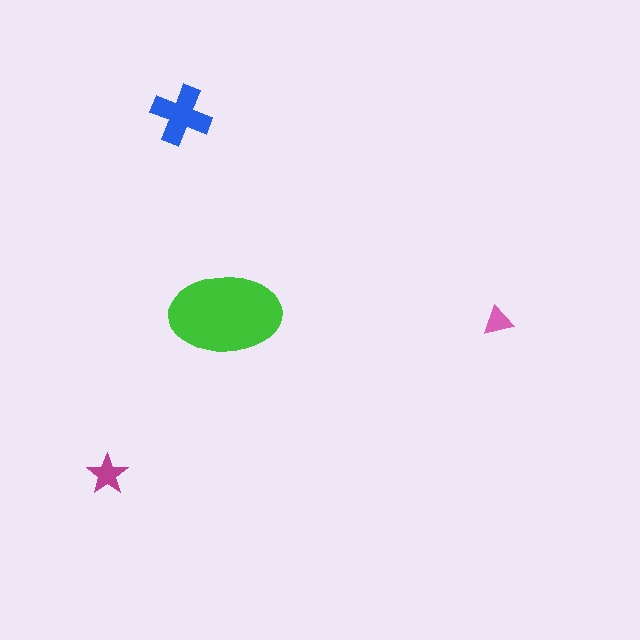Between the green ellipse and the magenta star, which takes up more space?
The green ellipse.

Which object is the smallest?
The pink triangle.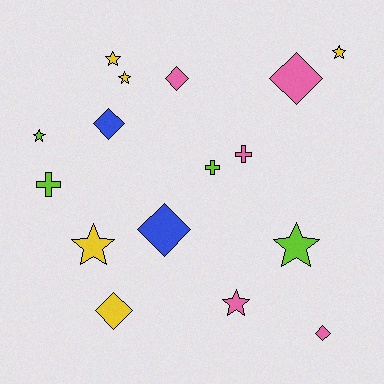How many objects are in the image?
There are 16 objects.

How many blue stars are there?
There are no blue stars.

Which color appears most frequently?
Pink, with 5 objects.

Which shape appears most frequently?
Star, with 7 objects.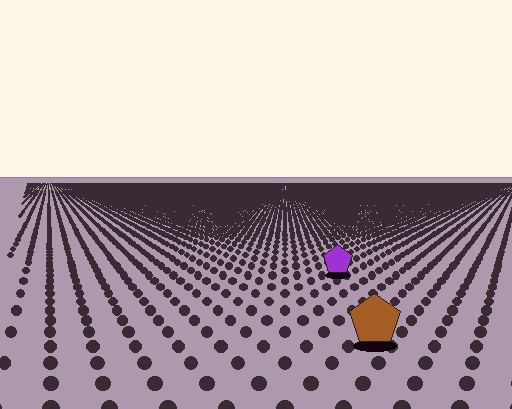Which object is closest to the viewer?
The brown pentagon is closest. The texture marks near it are larger and more spread out.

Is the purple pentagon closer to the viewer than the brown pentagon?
No. The brown pentagon is closer — you can tell from the texture gradient: the ground texture is coarser near it.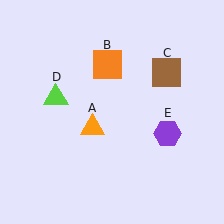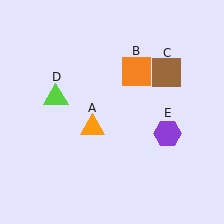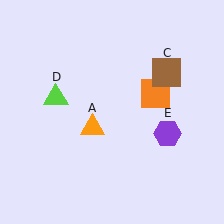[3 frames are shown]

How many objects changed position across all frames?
1 object changed position: orange square (object B).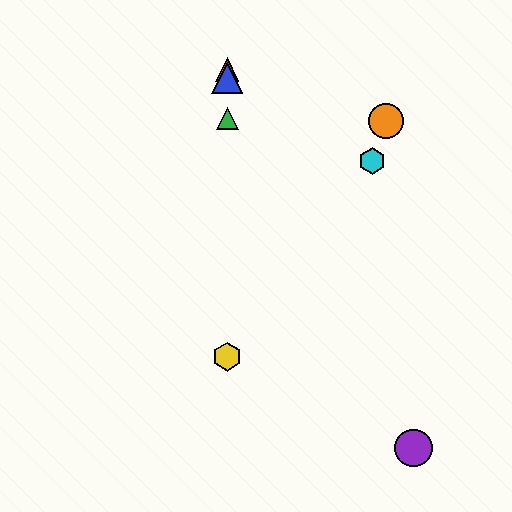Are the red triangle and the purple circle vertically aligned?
No, the red triangle is at x≈227 and the purple circle is at x≈414.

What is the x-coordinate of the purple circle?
The purple circle is at x≈414.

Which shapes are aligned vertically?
The red triangle, the blue triangle, the green triangle, the yellow hexagon are aligned vertically.